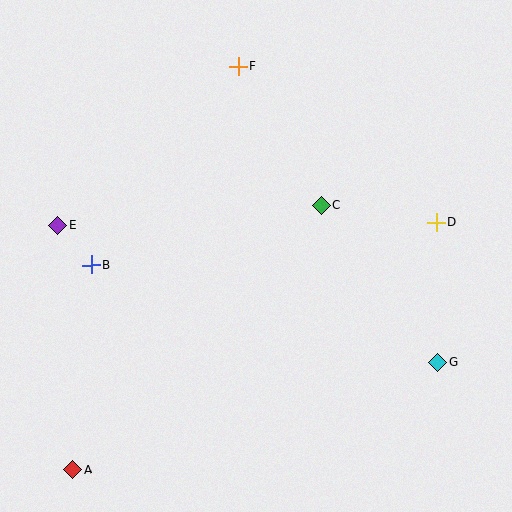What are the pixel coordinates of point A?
Point A is at (72, 469).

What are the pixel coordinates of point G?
Point G is at (438, 362).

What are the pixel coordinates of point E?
Point E is at (58, 225).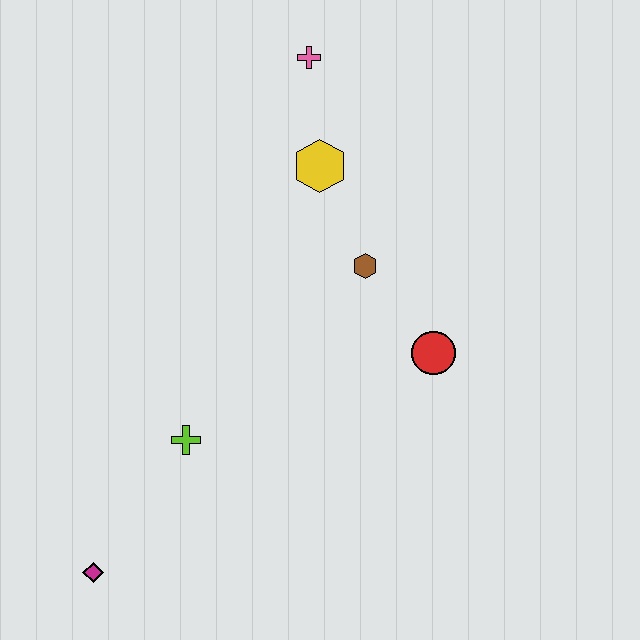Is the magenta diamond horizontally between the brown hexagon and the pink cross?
No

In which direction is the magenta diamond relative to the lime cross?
The magenta diamond is below the lime cross.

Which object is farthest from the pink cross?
The magenta diamond is farthest from the pink cross.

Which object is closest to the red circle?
The brown hexagon is closest to the red circle.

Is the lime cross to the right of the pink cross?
No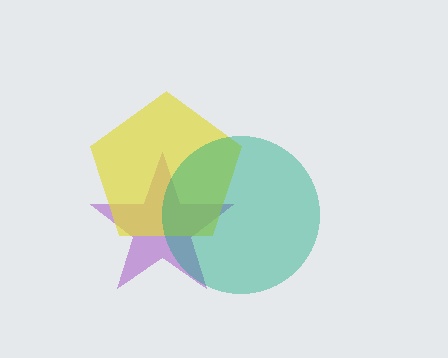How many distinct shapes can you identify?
There are 3 distinct shapes: a purple star, a yellow pentagon, a teal circle.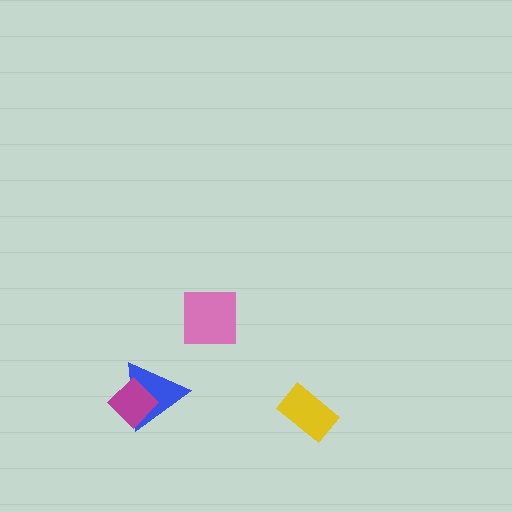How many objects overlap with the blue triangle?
1 object overlaps with the blue triangle.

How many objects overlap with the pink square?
0 objects overlap with the pink square.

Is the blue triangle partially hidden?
Yes, it is partially covered by another shape.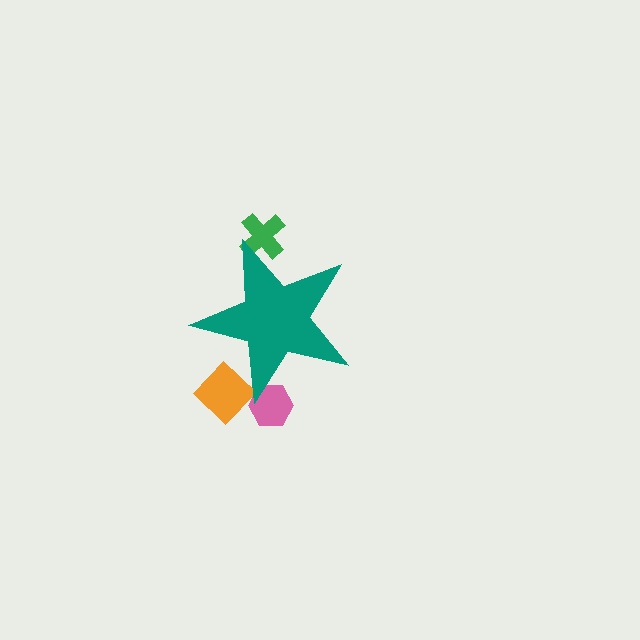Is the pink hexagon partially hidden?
Yes, the pink hexagon is partially hidden behind the teal star.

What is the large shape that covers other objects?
A teal star.